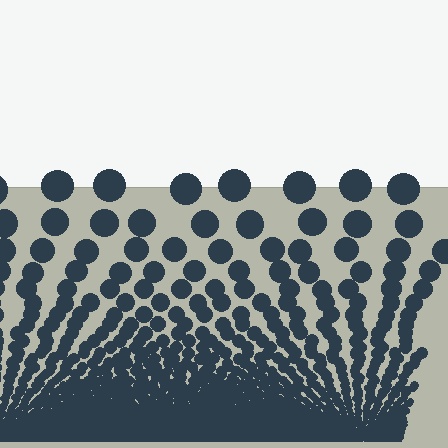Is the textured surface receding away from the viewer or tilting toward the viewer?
The surface appears to tilt toward the viewer. Texture elements get larger and sparser toward the top.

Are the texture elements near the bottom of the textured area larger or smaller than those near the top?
Smaller. The gradient is inverted — elements near the bottom are smaller and denser.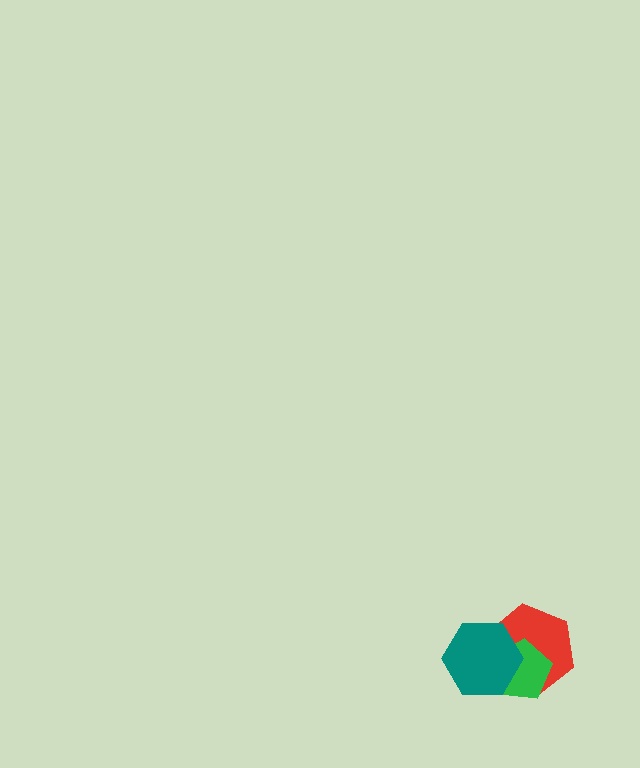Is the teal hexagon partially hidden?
No, no other shape covers it.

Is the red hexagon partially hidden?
Yes, it is partially covered by another shape.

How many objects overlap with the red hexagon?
2 objects overlap with the red hexagon.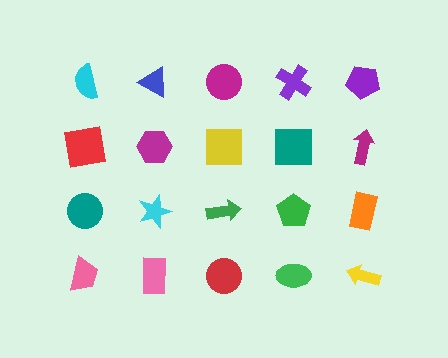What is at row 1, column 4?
A purple cross.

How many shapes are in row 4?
5 shapes.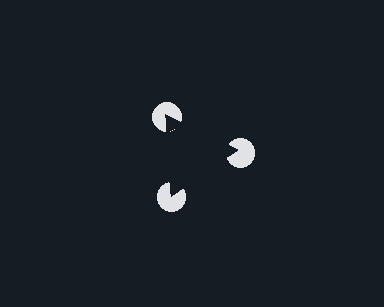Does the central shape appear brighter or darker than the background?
It typically appears slightly darker than the background, even though no actual brightness change is drawn.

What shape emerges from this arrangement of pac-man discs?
An illusory triangle — its edges are inferred from the aligned wedge cuts in the pac-man discs, not physically drawn.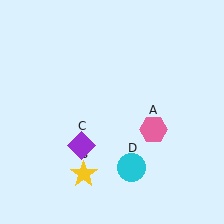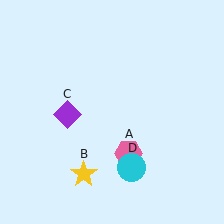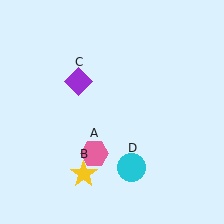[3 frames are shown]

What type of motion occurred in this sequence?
The pink hexagon (object A), purple diamond (object C) rotated clockwise around the center of the scene.